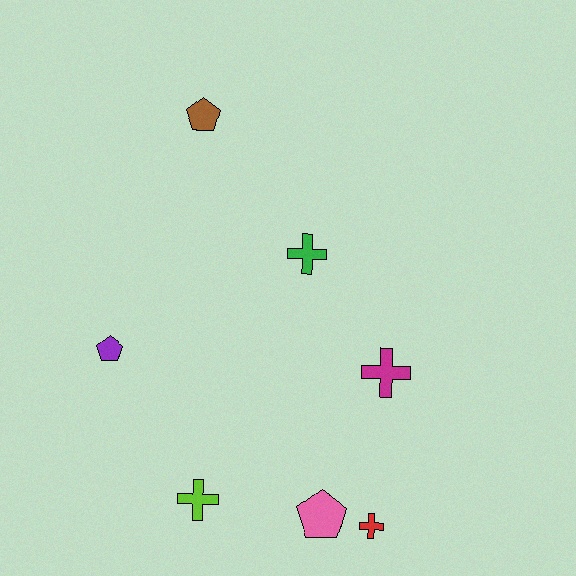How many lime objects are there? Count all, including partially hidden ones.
There is 1 lime object.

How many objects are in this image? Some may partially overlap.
There are 7 objects.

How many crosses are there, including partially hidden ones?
There are 4 crosses.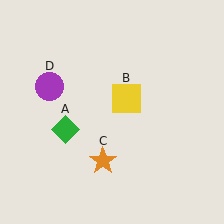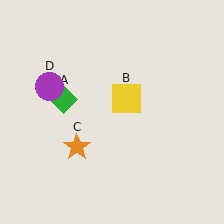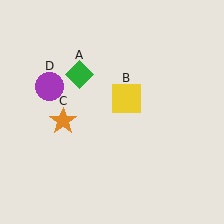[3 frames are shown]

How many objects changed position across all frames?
2 objects changed position: green diamond (object A), orange star (object C).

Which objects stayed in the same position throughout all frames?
Yellow square (object B) and purple circle (object D) remained stationary.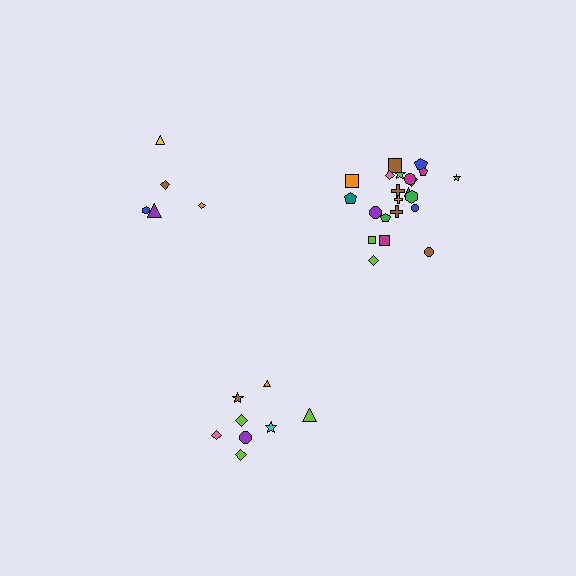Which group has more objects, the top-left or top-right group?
The top-right group.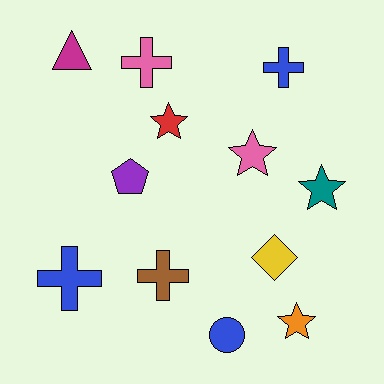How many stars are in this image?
There are 4 stars.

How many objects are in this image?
There are 12 objects.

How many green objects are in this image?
There are no green objects.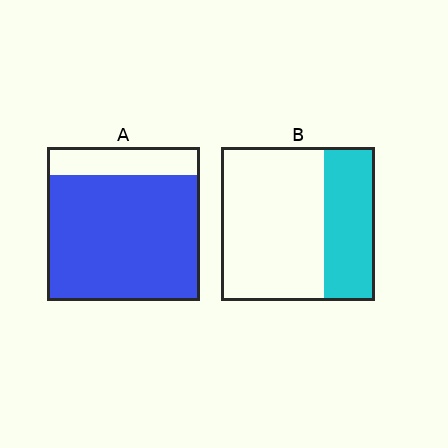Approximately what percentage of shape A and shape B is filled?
A is approximately 80% and B is approximately 35%.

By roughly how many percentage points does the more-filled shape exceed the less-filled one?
By roughly 50 percentage points (A over B).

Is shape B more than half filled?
No.